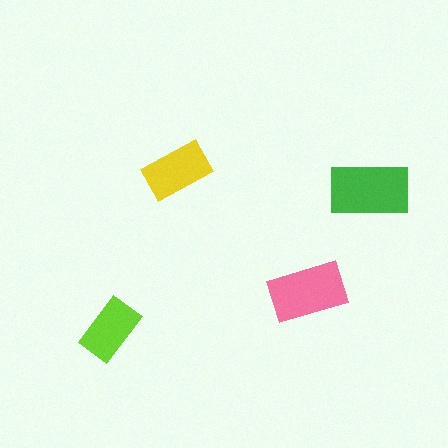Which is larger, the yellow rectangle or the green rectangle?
The green one.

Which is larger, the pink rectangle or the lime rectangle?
The pink one.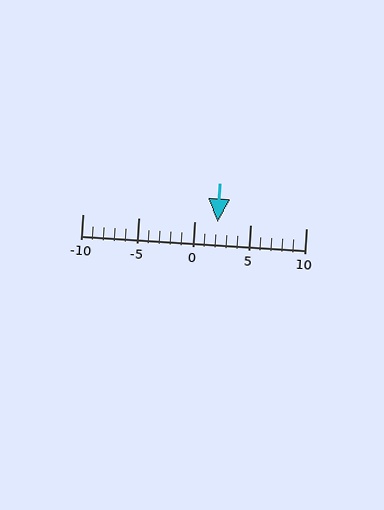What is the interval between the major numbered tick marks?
The major tick marks are spaced 5 units apart.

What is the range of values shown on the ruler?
The ruler shows values from -10 to 10.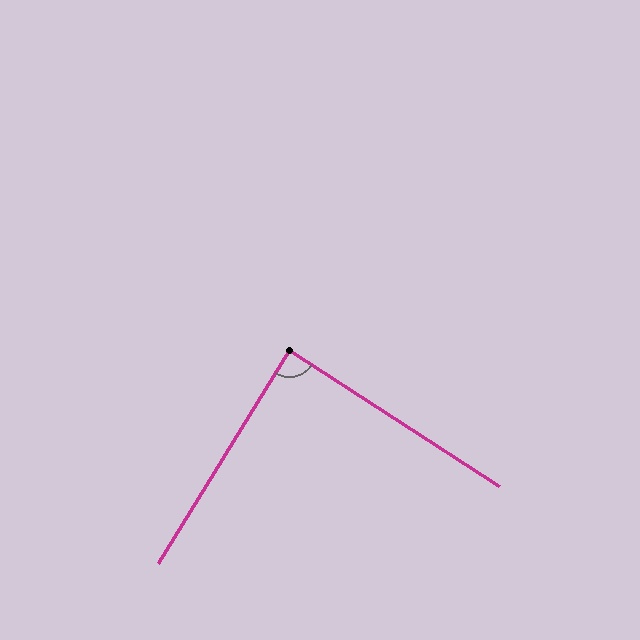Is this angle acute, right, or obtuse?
It is approximately a right angle.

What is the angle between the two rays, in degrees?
Approximately 88 degrees.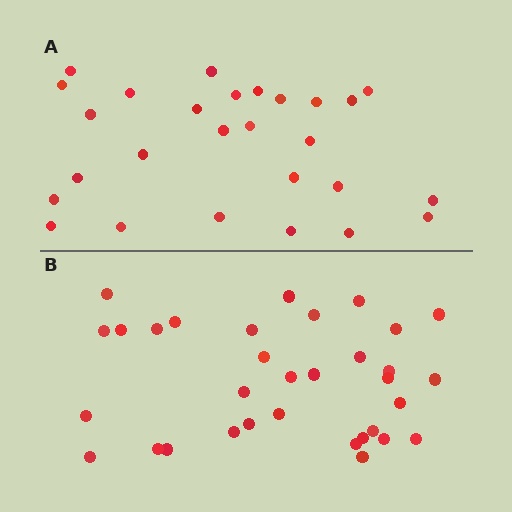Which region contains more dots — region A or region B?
Region B (the bottom region) has more dots.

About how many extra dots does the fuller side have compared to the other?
Region B has about 6 more dots than region A.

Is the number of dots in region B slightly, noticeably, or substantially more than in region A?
Region B has only slightly more — the two regions are fairly close. The ratio is roughly 1.2 to 1.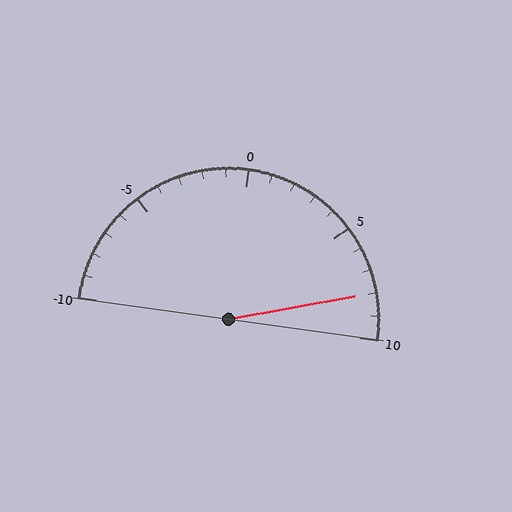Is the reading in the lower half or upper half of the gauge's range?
The reading is in the upper half of the range (-10 to 10).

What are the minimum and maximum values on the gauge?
The gauge ranges from -10 to 10.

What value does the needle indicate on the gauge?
The needle indicates approximately 8.